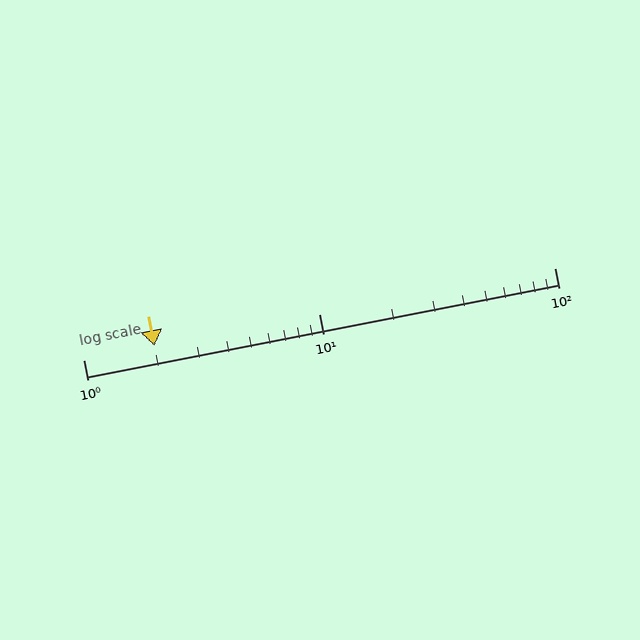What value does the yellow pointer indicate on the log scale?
The pointer indicates approximately 2.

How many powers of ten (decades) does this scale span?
The scale spans 2 decades, from 1 to 100.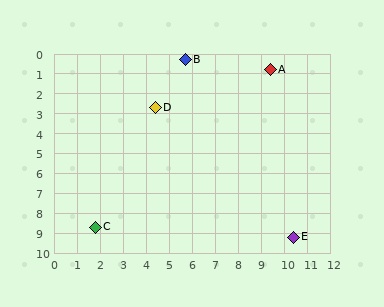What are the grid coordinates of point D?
Point D is at approximately (4.4, 2.7).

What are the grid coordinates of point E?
Point E is at approximately (10.4, 9.2).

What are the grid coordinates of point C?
Point C is at approximately (1.8, 8.7).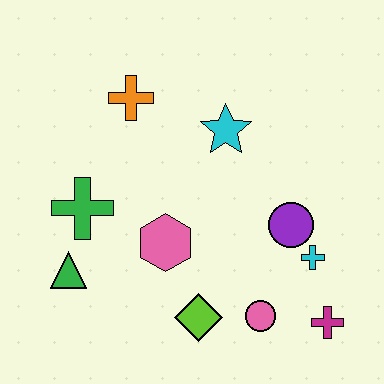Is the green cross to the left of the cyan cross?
Yes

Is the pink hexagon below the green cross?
Yes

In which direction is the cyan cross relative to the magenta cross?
The cyan cross is above the magenta cross.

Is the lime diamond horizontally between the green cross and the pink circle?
Yes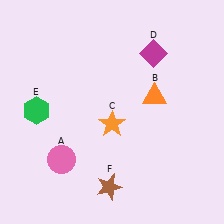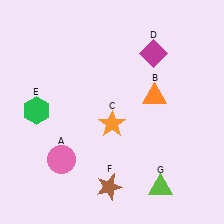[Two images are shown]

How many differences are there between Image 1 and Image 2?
There is 1 difference between the two images.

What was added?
A lime triangle (G) was added in Image 2.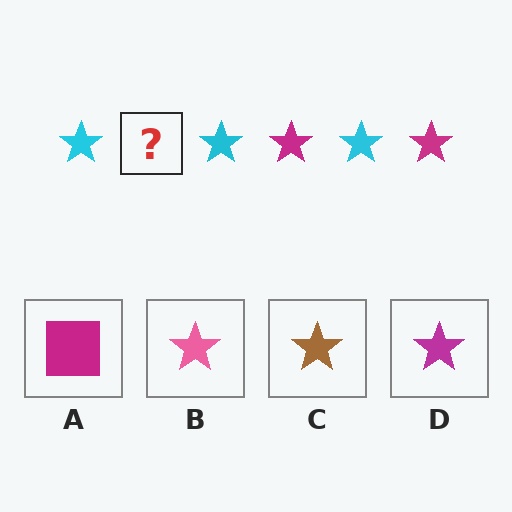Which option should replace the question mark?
Option D.